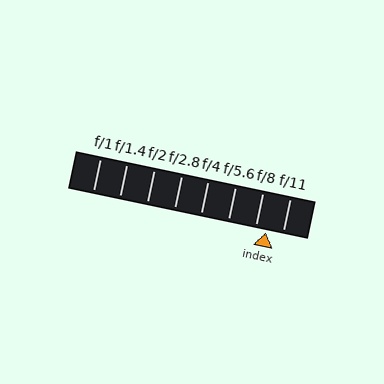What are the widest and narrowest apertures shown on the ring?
The widest aperture shown is f/1 and the narrowest is f/11.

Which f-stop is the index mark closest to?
The index mark is closest to f/8.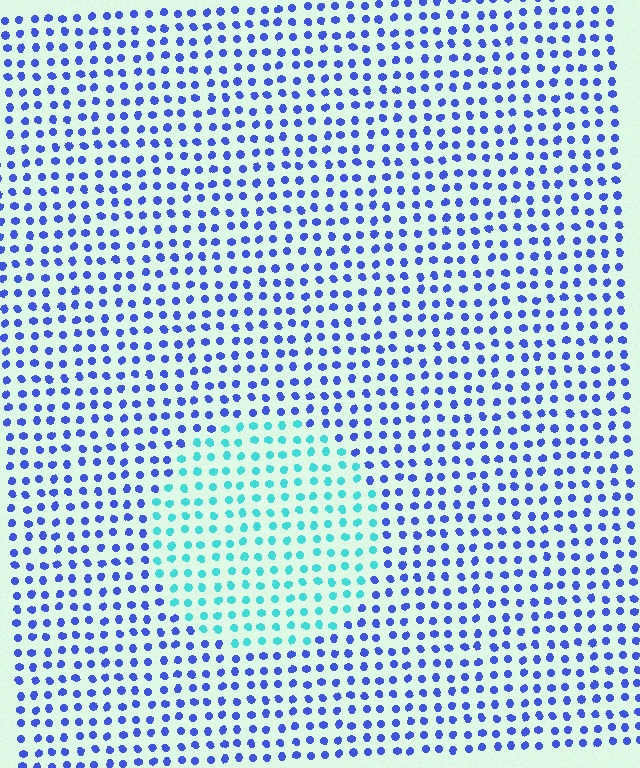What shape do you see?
I see a circle.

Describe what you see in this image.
The image is filled with small blue elements in a uniform arrangement. A circle-shaped region is visible where the elements are tinted to a slightly different hue, forming a subtle color boundary.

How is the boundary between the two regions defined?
The boundary is defined purely by a slight shift in hue (about 54 degrees). Spacing, size, and orientation are identical on both sides.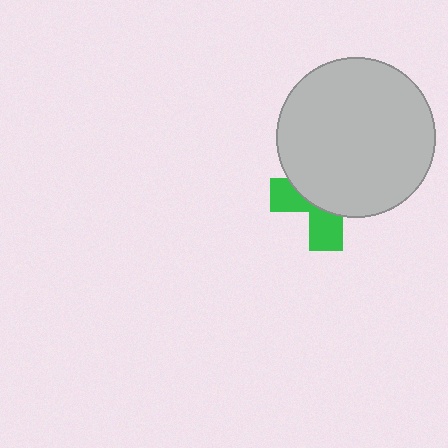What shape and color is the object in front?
The object in front is a light gray circle.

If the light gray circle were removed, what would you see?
You would see the complete green cross.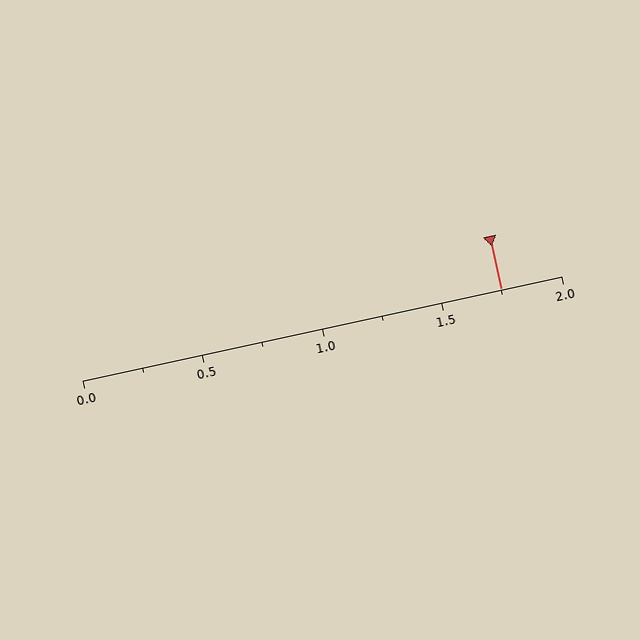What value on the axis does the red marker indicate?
The marker indicates approximately 1.75.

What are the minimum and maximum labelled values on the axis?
The axis runs from 0.0 to 2.0.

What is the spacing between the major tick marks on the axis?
The major ticks are spaced 0.5 apart.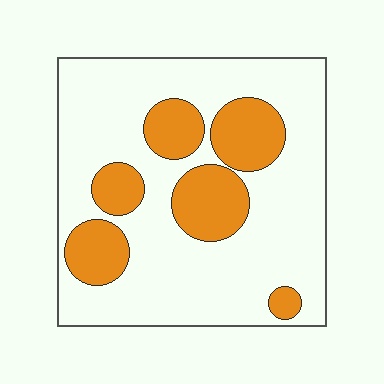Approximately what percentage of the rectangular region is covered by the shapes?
Approximately 25%.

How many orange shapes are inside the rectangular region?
6.